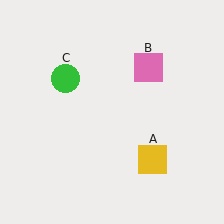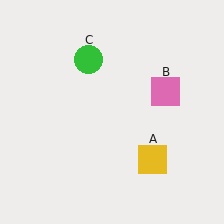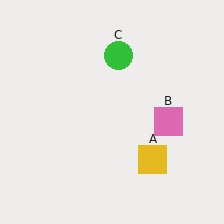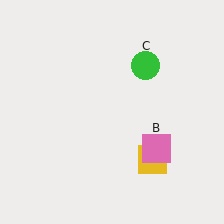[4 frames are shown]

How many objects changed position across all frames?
2 objects changed position: pink square (object B), green circle (object C).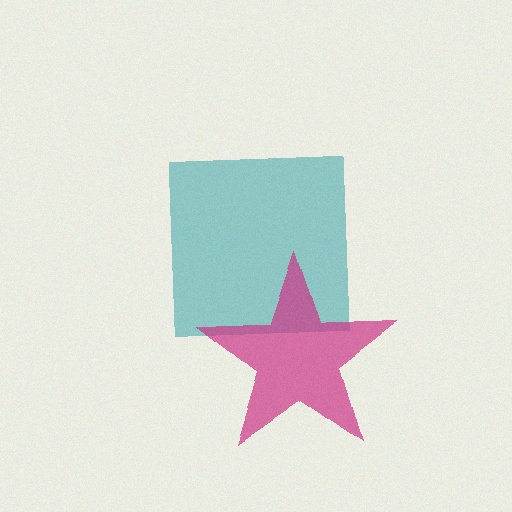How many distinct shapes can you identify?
There are 2 distinct shapes: a teal square, a magenta star.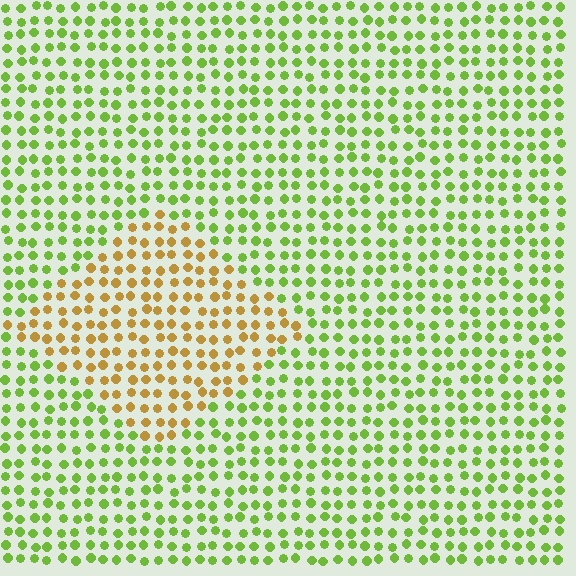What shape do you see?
I see a diamond.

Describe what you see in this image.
The image is filled with small lime elements in a uniform arrangement. A diamond-shaped region is visible where the elements are tinted to a slightly different hue, forming a subtle color boundary.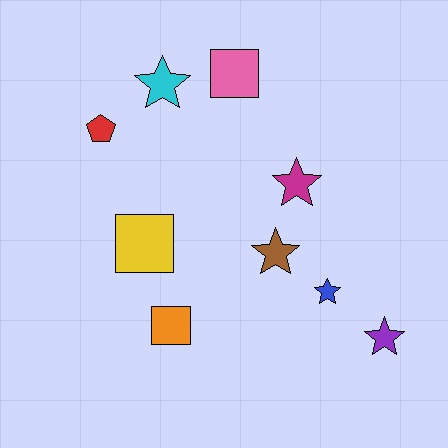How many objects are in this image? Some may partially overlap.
There are 9 objects.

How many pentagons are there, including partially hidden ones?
There is 1 pentagon.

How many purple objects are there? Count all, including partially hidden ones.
There is 1 purple object.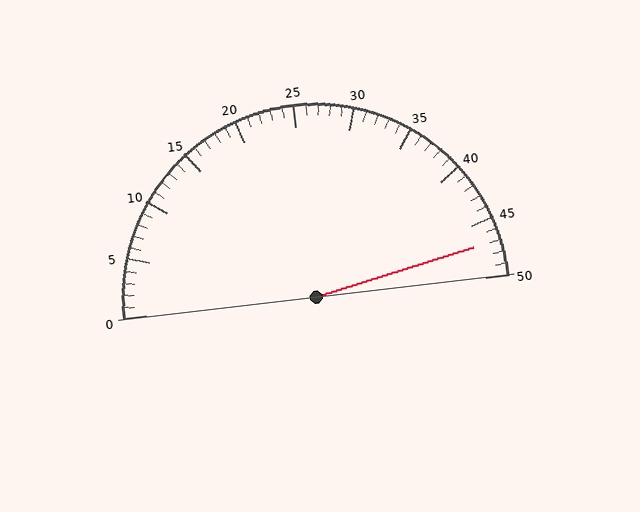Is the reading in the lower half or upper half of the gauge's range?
The reading is in the upper half of the range (0 to 50).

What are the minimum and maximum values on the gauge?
The gauge ranges from 0 to 50.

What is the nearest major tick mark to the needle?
The nearest major tick mark is 45.